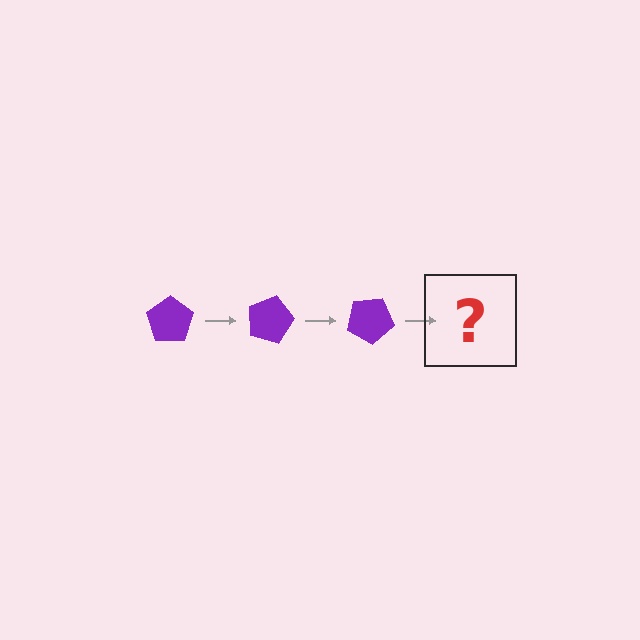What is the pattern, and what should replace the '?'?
The pattern is that the pentagon rotates 15 degrees each step. The '?' should be a purple pentagon rotated 45 degrees.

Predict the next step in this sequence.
The next step is a purple pentagon rotated 45 degrees.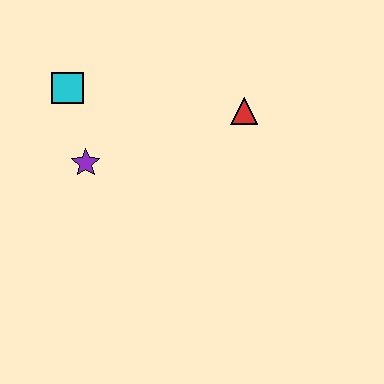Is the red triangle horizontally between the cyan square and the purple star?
No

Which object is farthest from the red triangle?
The cyan square is farthest from the red triangle.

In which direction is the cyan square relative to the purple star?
The cyan square is above the purple star.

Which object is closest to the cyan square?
The purple star is closest to the cyan square.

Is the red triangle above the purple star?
Yes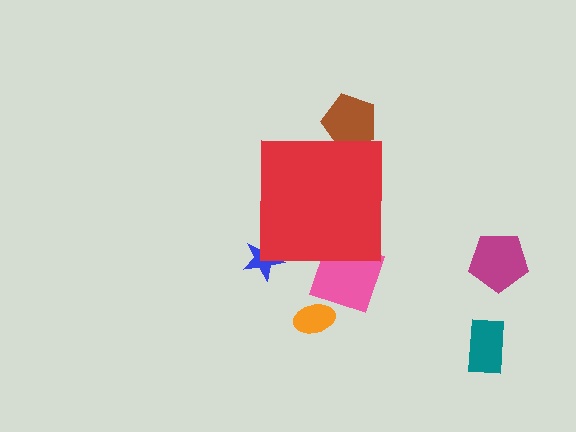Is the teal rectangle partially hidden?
No, the teal rectangle is fully visible.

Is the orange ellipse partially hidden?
No, the orange ellipse is fully visible.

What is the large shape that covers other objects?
A red square.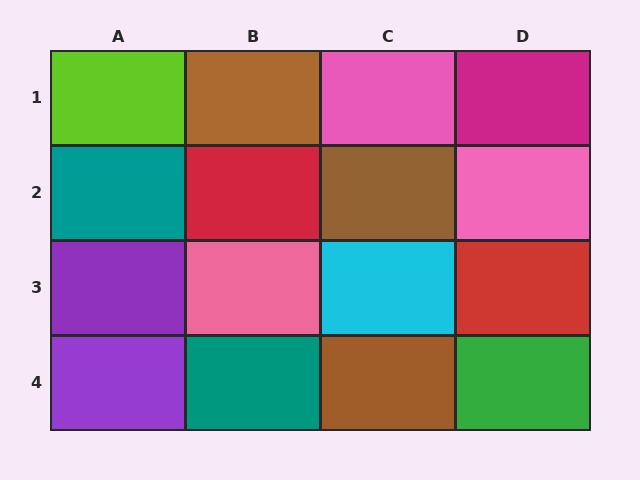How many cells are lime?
1 cell is lime.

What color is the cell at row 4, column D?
Green.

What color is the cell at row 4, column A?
Purple.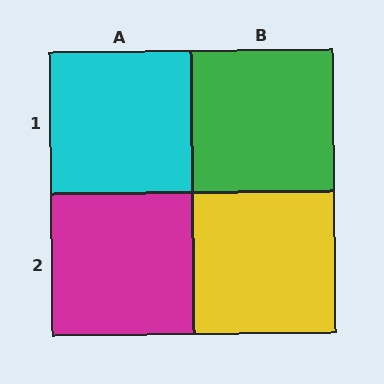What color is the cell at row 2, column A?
Magenta.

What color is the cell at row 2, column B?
Yellow.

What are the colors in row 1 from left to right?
Cyan, green.